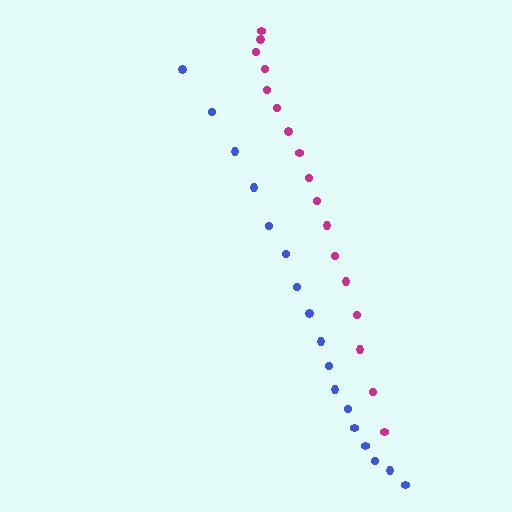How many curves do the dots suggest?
There are 2 distinct paths.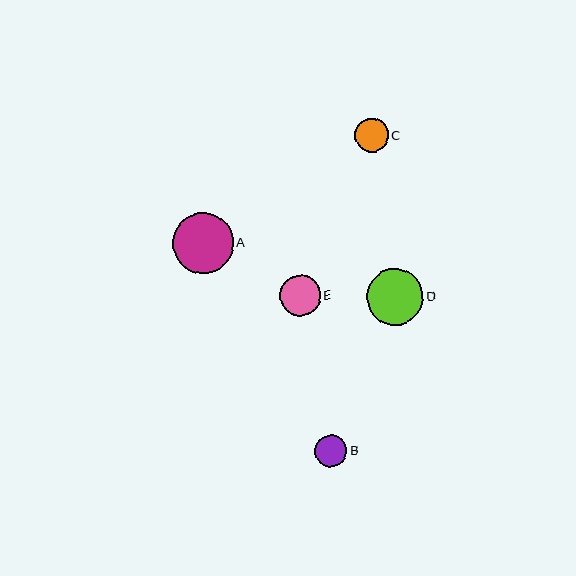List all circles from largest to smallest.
From largest to smallest: A, D, E, C, B.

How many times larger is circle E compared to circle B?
Circle E is approximately 1.3 times the size of circle B.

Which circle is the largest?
Circle A is the largest with a size of approximately 61 pixels.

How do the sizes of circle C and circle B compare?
Circle C and circle B are approximately the same size.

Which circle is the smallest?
Circle B is the smallest with a size of approximately 32 pixels.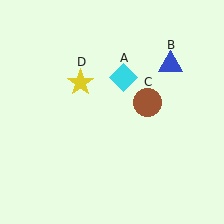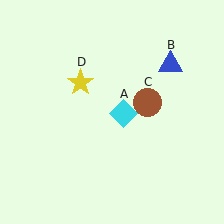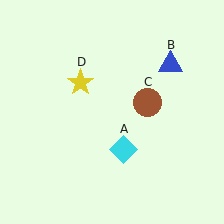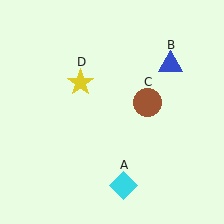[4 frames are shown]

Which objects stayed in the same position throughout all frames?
Blue triangle (object B) and brown circle (object C) and yellow star (object D) remained stationary.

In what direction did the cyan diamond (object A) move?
The cyan diamond (object A) moved down.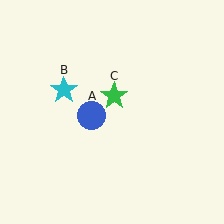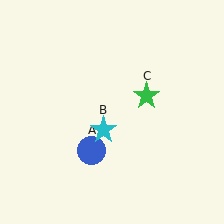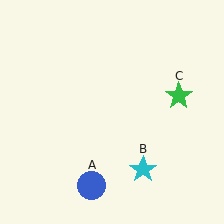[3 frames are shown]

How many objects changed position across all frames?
3 objects changed position: blue circle (object A), cyan star (object B), green star (object C).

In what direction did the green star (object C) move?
The green star (object C) moved right.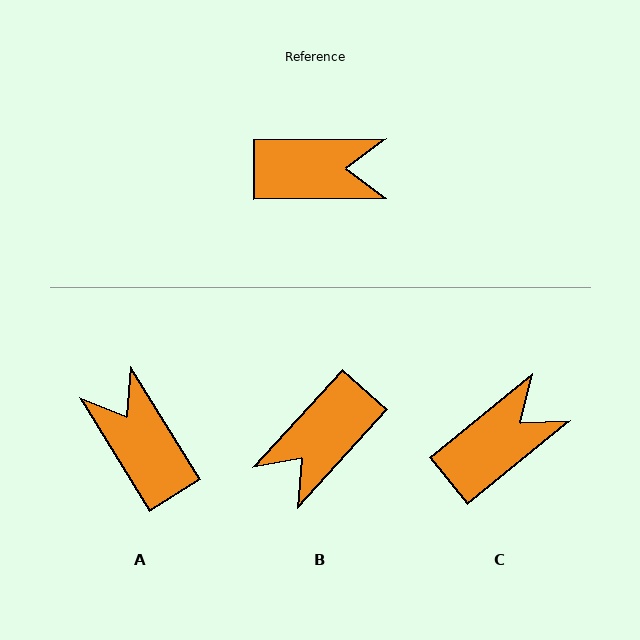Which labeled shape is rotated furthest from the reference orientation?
B, about 133 degrees away.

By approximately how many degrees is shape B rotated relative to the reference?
Approximately 133 degrees clockwise.